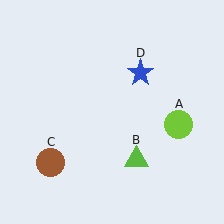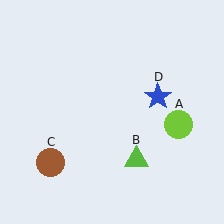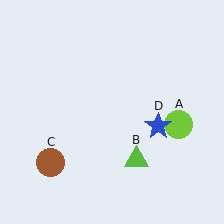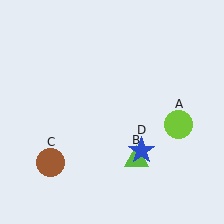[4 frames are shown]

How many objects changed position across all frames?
1 object changed position: blue star (object D).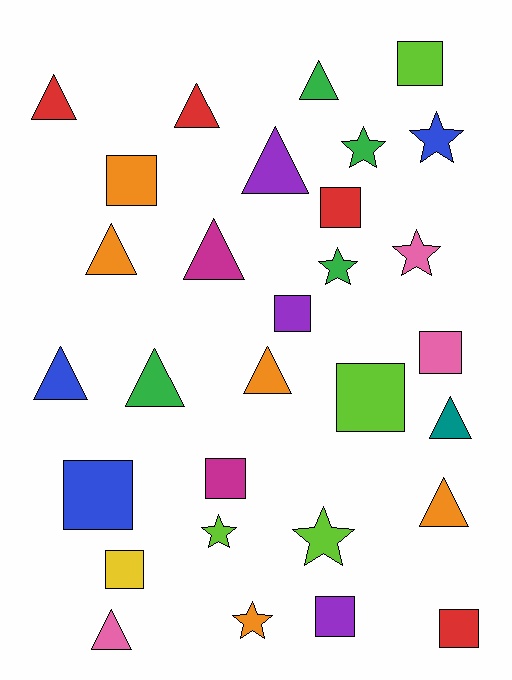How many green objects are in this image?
There are 4 green objects.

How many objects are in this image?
There are 30 objects.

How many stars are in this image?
There are 7 stars.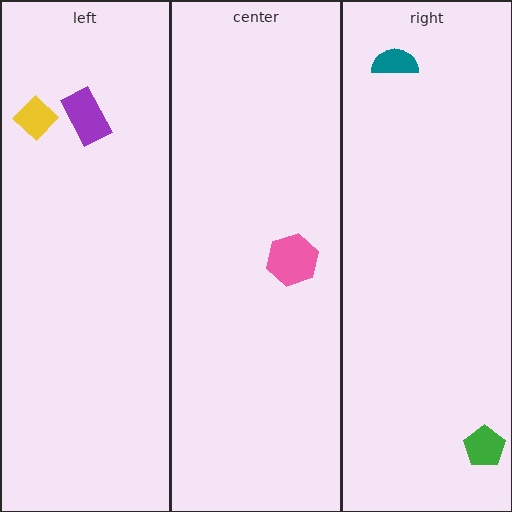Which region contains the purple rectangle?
The left region.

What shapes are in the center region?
The pink hexagon.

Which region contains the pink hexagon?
The center region.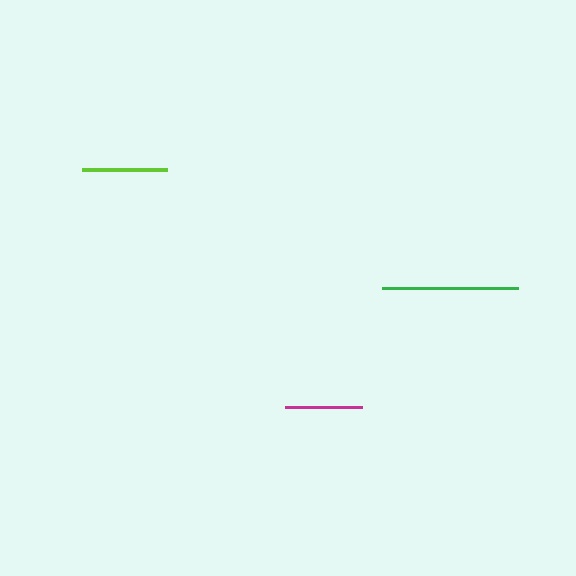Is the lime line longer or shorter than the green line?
The green line is longer than the lime line.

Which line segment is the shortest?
The magenta line is the shortest at approximately 77 pixels.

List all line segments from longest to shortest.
From longest to shortest: green, lime, magenta.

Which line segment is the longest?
The green line is the longest at approximately 135 pixels.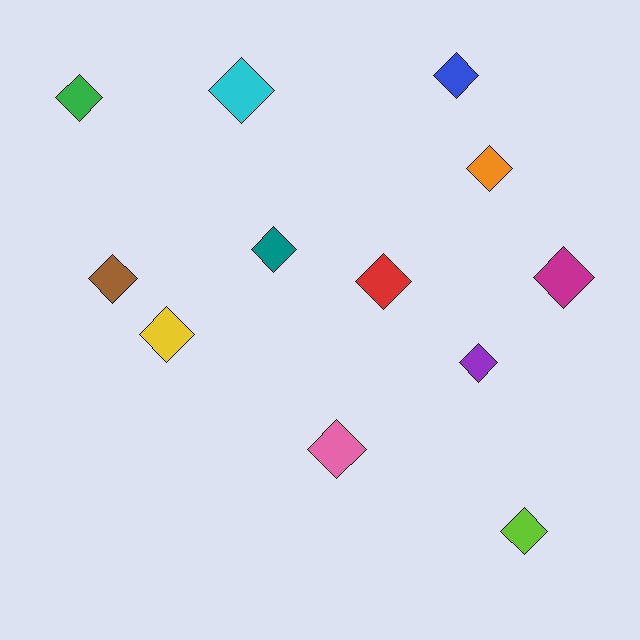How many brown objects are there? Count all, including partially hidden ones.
There is 1 brown object.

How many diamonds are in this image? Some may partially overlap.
There are 12 diamonds.